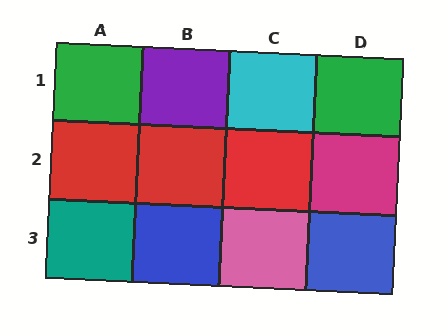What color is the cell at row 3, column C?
Pink.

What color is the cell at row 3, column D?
Blue.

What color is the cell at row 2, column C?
Red.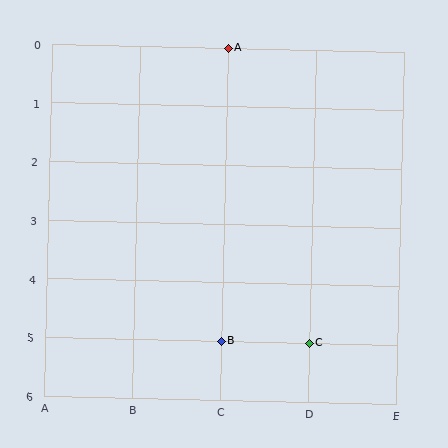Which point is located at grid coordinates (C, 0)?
Point A is at (C, 0).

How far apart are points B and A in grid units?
Points B and A are 5 rows apart.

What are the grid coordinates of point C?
Point C is at grid coordinates (D, 5).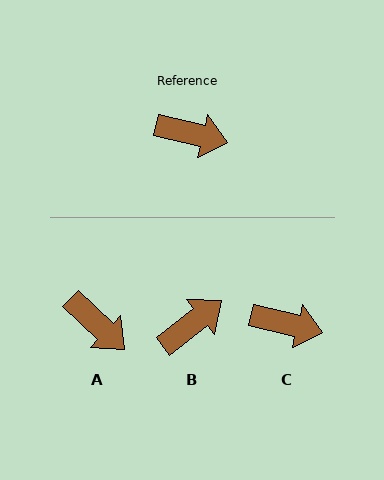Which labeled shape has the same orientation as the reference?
C.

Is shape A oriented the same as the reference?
No, it is off by about 30 degrees.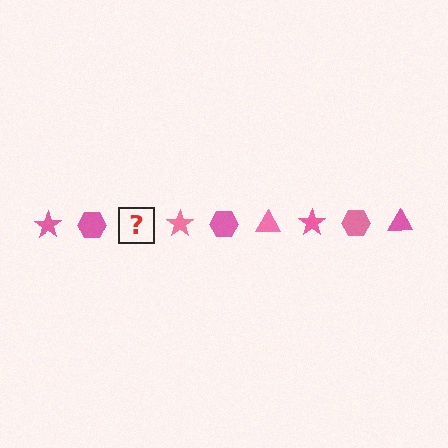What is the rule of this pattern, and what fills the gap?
The rule is that the pattern cycles through star, hexagon, triangle shapes in pink. The gap should be filled with a pink triangle.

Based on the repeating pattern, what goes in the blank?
The blank should be a pink triangle.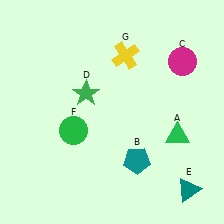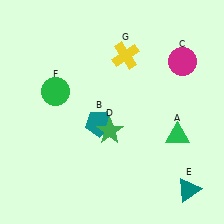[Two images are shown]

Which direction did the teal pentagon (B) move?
The teal pentagon (B) moved left.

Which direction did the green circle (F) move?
The green circle (F) moved up.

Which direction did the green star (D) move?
The green star (D) moved down.